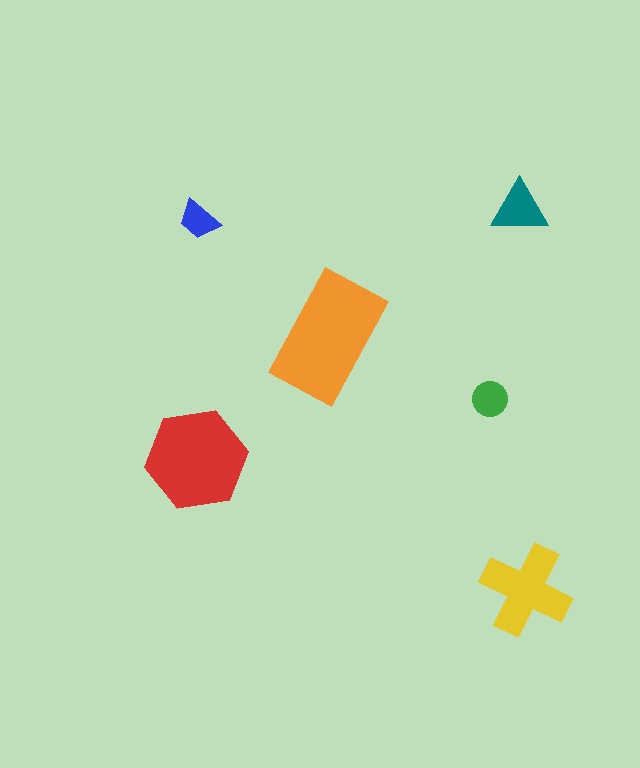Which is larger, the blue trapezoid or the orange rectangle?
The orange rectangle.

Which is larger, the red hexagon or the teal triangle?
The red hexagon.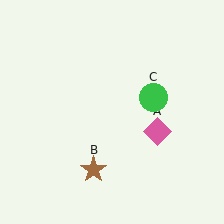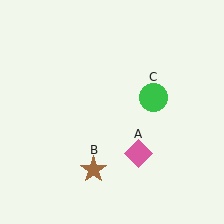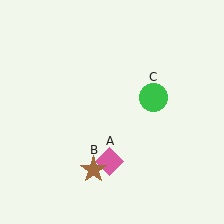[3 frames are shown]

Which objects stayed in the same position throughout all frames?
Brown star (object B) and green circle (object C) remained stationary.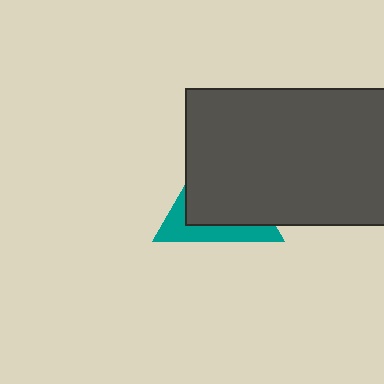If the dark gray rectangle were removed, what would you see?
You would see the complete teal triangle.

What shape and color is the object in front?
The object in front is a dark gray rectangle.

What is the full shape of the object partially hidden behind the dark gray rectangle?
The partially hidden object is a teal triangle.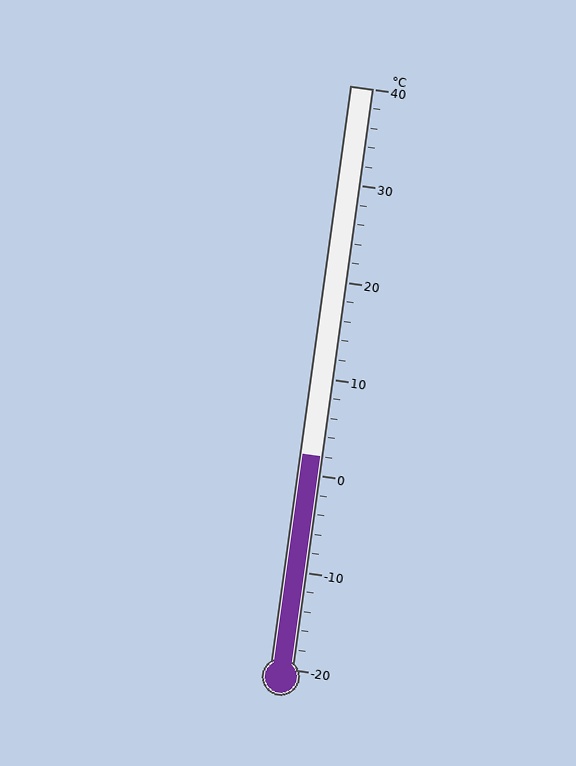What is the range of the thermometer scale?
The thermometer scale ranges from -20°C to 40°C.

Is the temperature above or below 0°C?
The temperature is above 0°C.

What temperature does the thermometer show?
The thermometer shows approximately 2°C.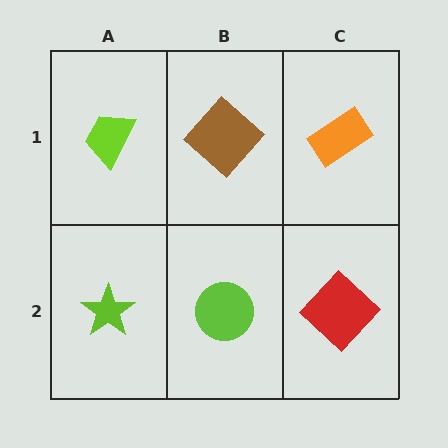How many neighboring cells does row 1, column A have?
2.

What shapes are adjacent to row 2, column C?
An orange rectangle (row 1, column C), a lime circle (row 2, column B).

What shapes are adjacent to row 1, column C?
A red diamond (row 2, column C), a brown diamond (row 1, column B).